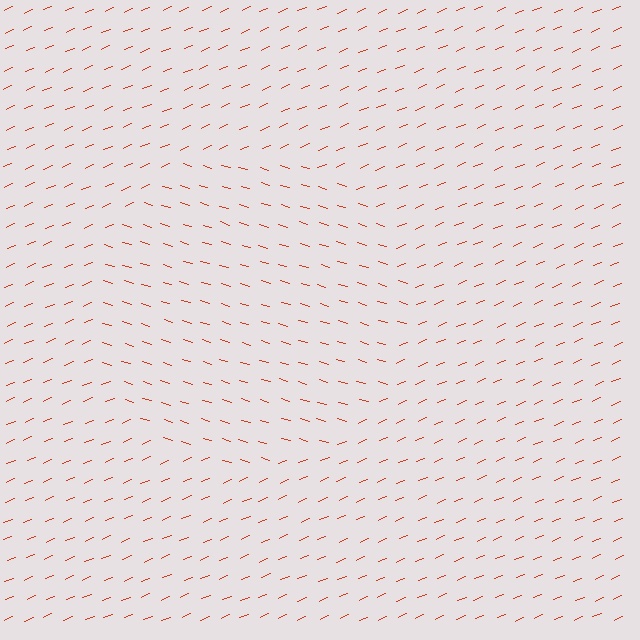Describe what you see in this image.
The image is filled with small red line segments. A circle region in the image has lines oriented differently from the surrounding lines, creating a visible texture boundary.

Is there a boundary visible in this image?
Yes, there is a texture boundary formed by a change in line orientation.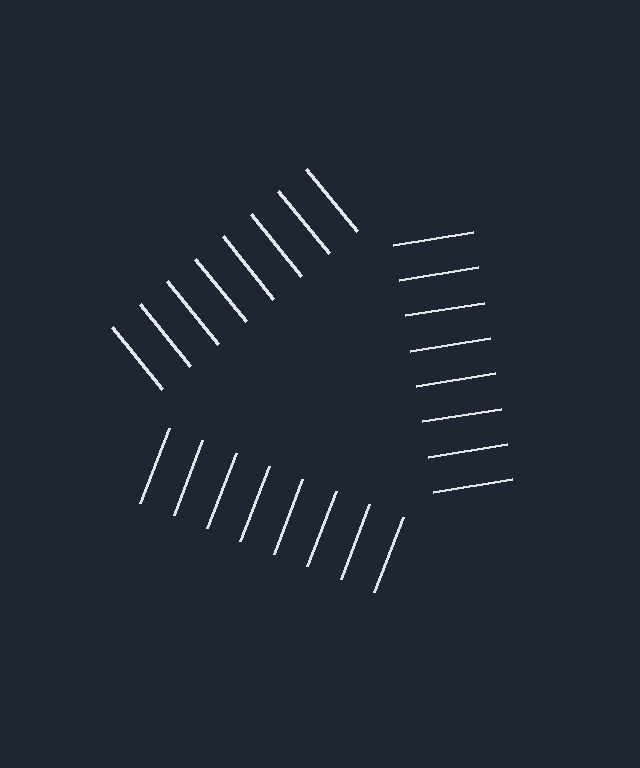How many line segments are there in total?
24 — 8 along each of the 3 edges.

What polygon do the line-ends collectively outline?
An illusory triangle — the line segments terminate on its edges but no continuous stroke is drawn.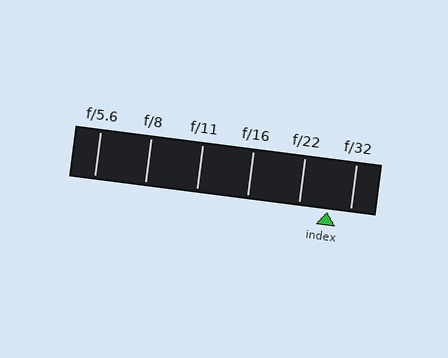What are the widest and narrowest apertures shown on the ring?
The widest aperture shown is f/5.6 and the narrowest is f/32.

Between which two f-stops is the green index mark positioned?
The index mark is between f/22 and f/32.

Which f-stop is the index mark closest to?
The index mark is closest to f/32.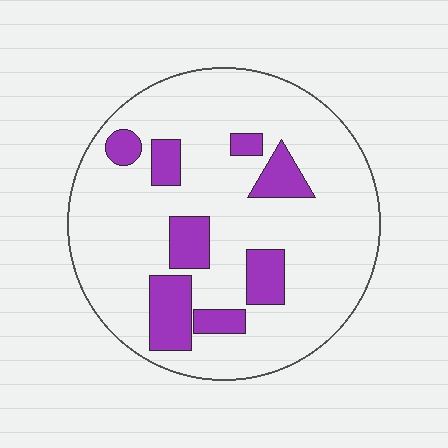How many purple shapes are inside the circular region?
8.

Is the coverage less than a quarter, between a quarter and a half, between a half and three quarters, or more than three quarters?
Less than a quarter.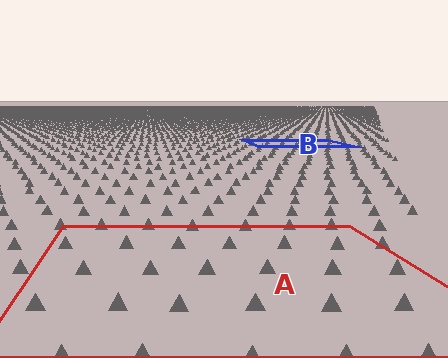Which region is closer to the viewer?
Region A is closer. The texture elements there are larger and more spread out.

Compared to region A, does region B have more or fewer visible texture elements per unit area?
Region B has more texture elements per unit area — they are packed more densely because it is farther away.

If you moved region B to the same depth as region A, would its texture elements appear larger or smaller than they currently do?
They would appear larger. At a closer depth, the same texture elements are projected at a bigger on-screen size.